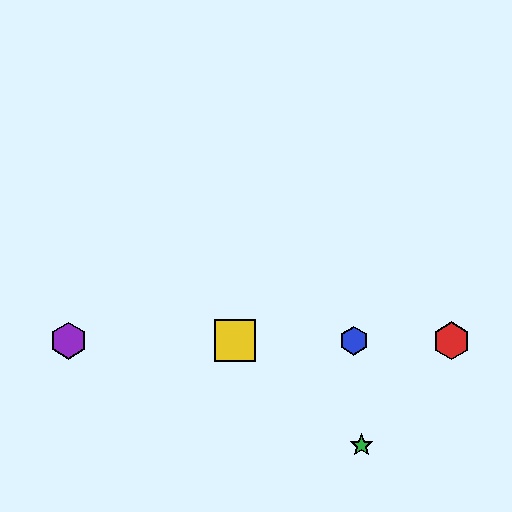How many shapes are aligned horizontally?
4 shapes (the red hexagon, the blue hexagon, the yellow square, the purple hexagon) are aligned horizontally.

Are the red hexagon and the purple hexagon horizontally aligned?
Yes, both are at y≈341.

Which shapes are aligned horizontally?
The red hexagon, the blue hexagon, the yellow square, the purple hexagon are aligned horizontally.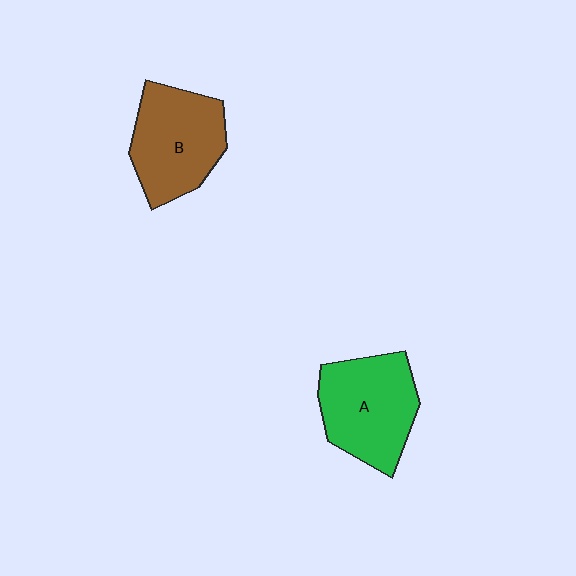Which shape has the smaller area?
Shape B (brown).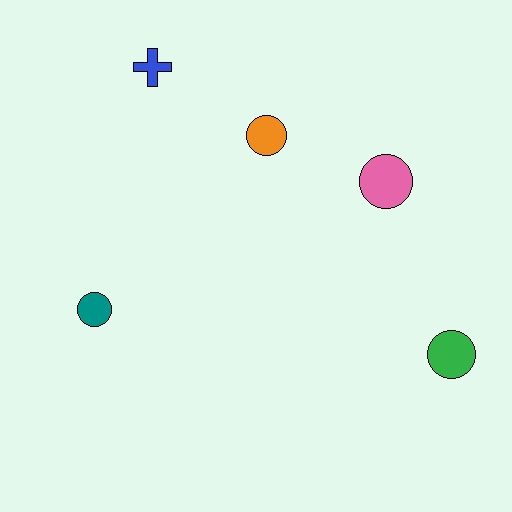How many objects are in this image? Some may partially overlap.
There are 5 objects.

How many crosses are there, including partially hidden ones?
There is 1 cross.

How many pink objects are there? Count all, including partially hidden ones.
There is 1 pink object.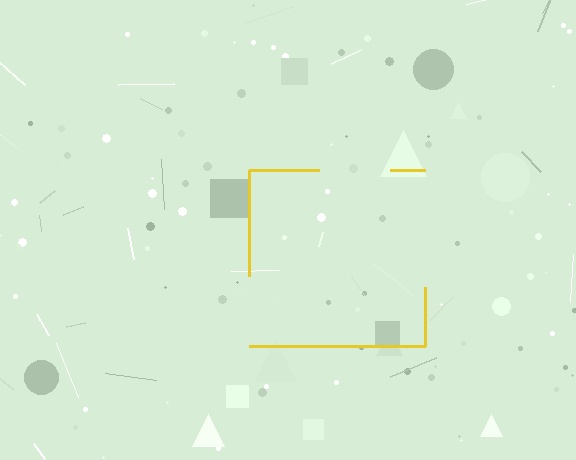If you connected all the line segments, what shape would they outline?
They would outline a square.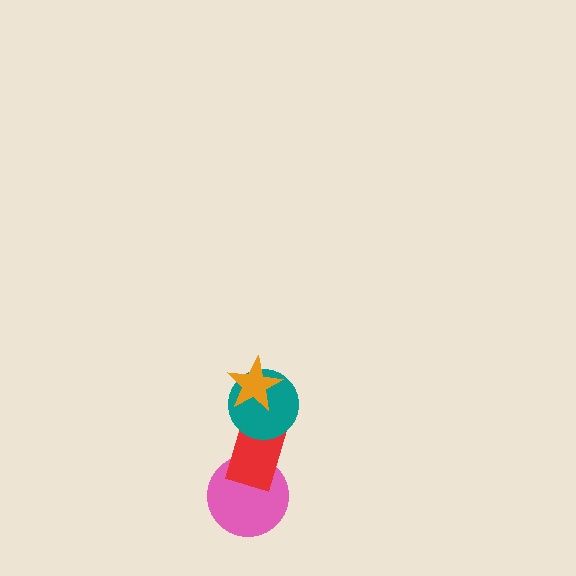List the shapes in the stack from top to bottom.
From top to bottom: the orange star, the teal circle, the red rectangle, the pink circle.